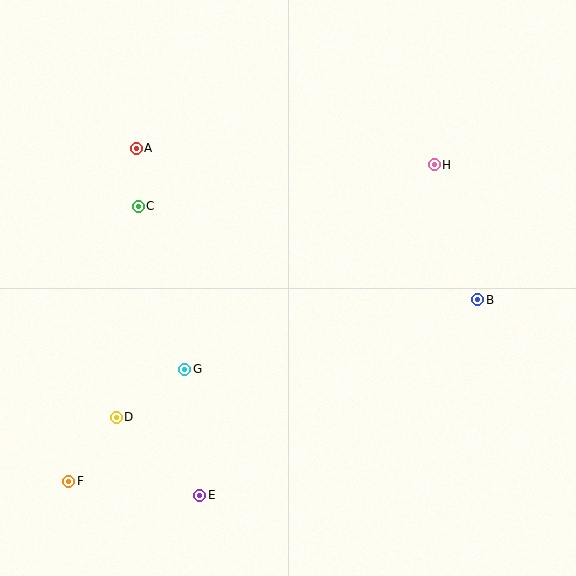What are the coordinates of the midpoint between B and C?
The midpoint between B and C is at (308, 253).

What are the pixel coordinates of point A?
Point A is at (136, 148).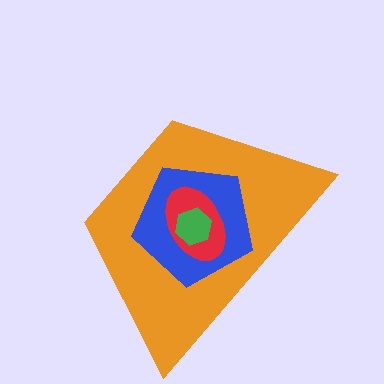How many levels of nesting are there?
4.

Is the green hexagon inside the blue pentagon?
Yes.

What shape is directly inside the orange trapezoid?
The blue pentagon.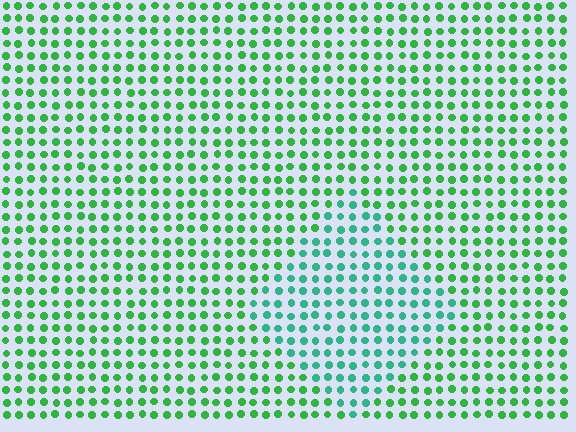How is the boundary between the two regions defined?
The boundary is defined purely by a slight shift in hue (about 33 degrees). Spacing, size, and orientation are identical on both sides.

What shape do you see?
I see a diamond.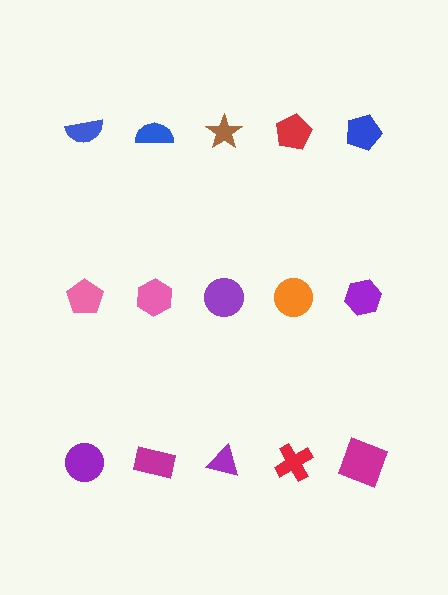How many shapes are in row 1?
5 shapes.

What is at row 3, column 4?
A red cross.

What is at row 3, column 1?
A purple circle.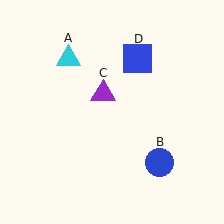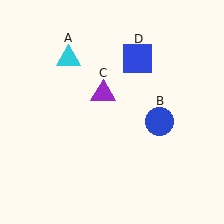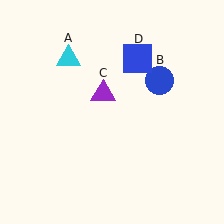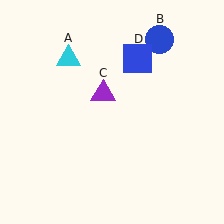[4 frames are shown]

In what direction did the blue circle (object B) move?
The blue circle (object B) moved up.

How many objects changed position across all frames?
1 object changed position: blue circle (object B).